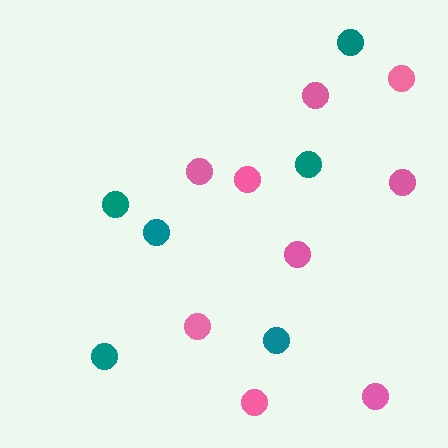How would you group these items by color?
There are 2 groups: one group of teal circles (6) and one group of pink circles (9).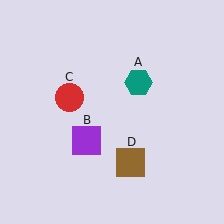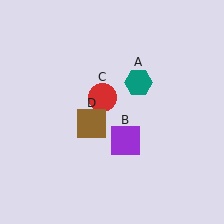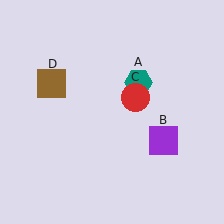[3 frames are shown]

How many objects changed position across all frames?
3 objects changed position: purple square (object B), red circle (object C), brown square (object D).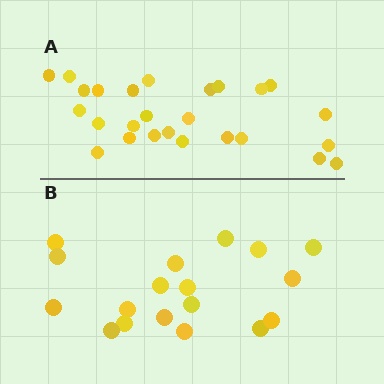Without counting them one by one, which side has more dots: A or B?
Region A (the top region) has more dots.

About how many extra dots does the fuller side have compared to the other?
Region A has roughly 8 or so more dots than region B.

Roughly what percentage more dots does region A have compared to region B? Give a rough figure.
About 45% more.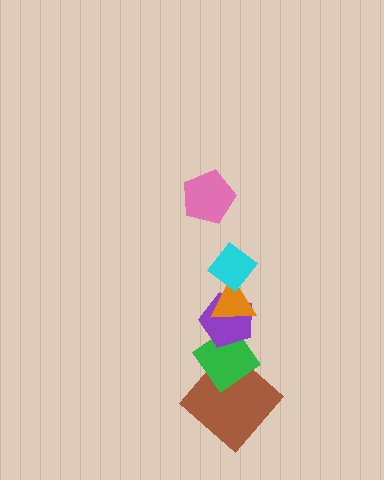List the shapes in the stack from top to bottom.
From top to bottom: the pink pentagon, the cyan diamond, the orange triangle, the purple pentagon, the green diamond, the brown diamond.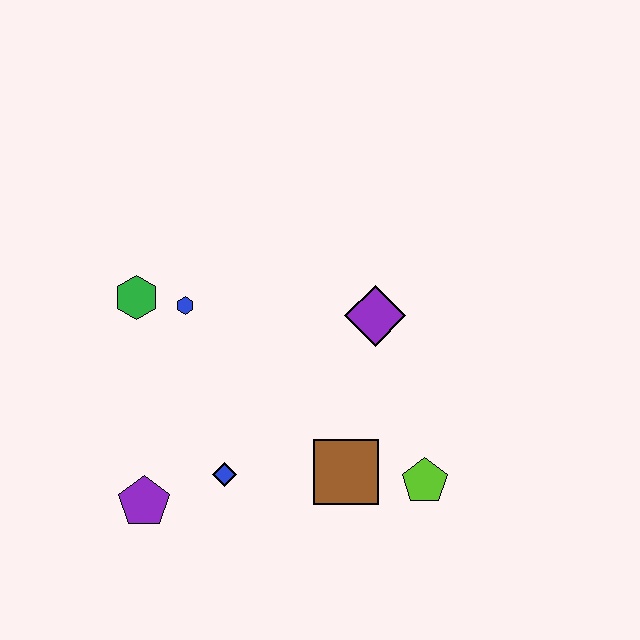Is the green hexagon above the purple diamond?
Yes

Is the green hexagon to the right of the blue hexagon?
No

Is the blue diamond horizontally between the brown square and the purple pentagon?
Yes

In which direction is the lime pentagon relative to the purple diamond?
The lime pentagon is below the purple diamond.